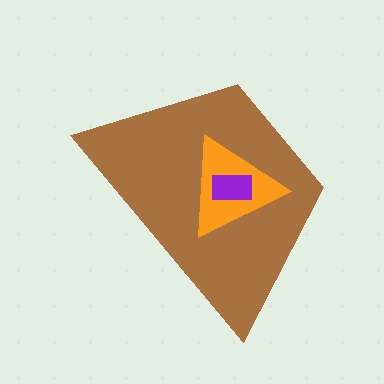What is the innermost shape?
The purple rectangle.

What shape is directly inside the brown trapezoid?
The orange triangle.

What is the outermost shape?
The brown trapezoid.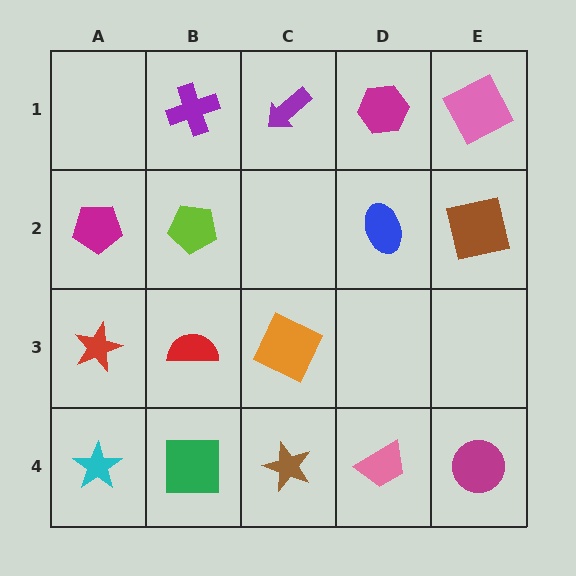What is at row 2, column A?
A magenta pentagon.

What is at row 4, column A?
A cyan star.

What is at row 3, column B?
A red semicircle.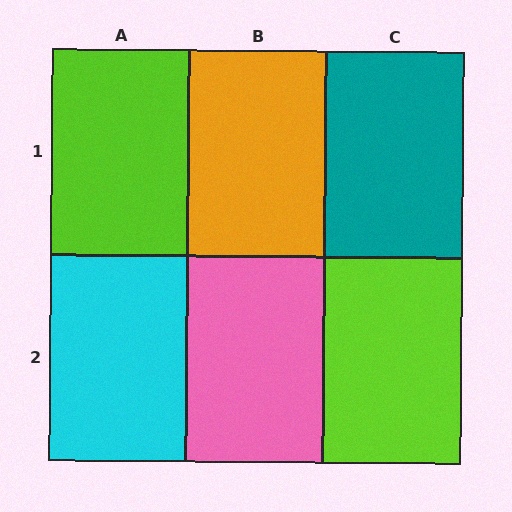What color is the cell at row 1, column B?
Orange.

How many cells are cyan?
1 cell is cyan.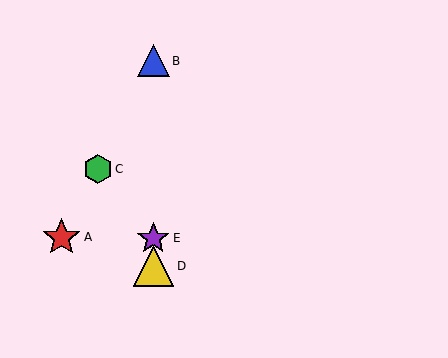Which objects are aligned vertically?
Objects B, D, E are aligned vertically.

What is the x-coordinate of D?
Object D is at x≈153.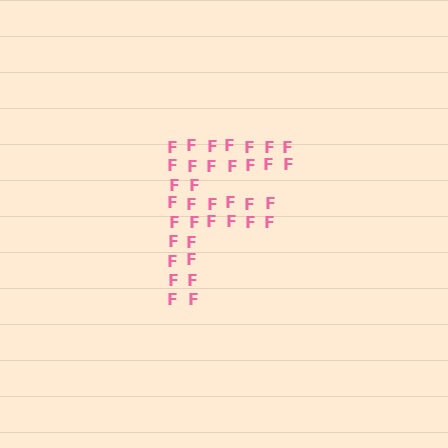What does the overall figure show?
The overall figure shows the letter F.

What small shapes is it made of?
It is made of small letter F's.